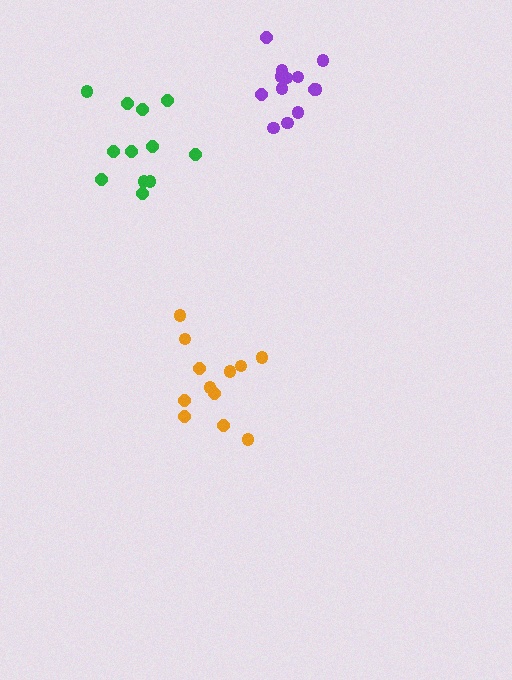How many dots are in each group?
Group 1: 12 dots, Group 2: 14 dots, Group 3: 12 dots (38 total).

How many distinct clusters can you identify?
There are 3 distinct clusters.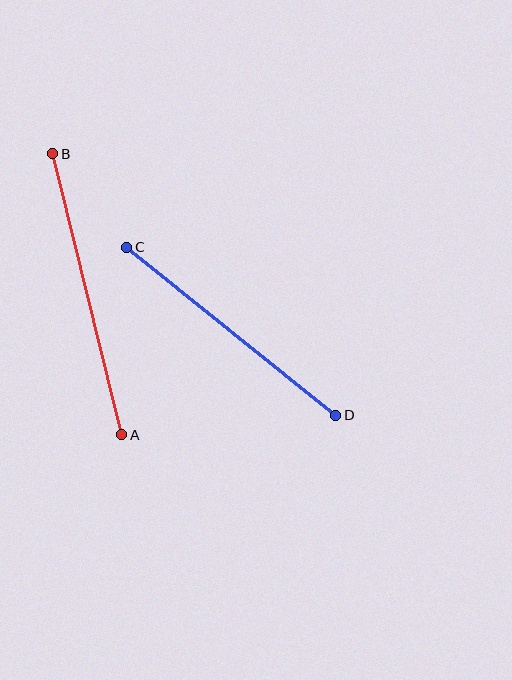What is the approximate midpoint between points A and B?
The midpoint is at approximately (87, 294) pixels.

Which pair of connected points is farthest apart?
Points A and B are farthest apart.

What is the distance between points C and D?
The distance is approximately 268 pixels.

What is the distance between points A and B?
The distance is approximately 289 pixels.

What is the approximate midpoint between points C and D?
The midpoint is at approximately (231, 331) pixels.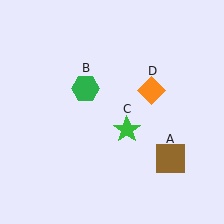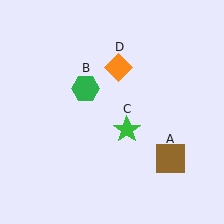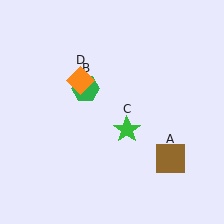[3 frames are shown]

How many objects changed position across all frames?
1 object changed position: orange diamond (object D).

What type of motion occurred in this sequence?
The orange diamond (object D) rotated counterclockwise around the center of the scene.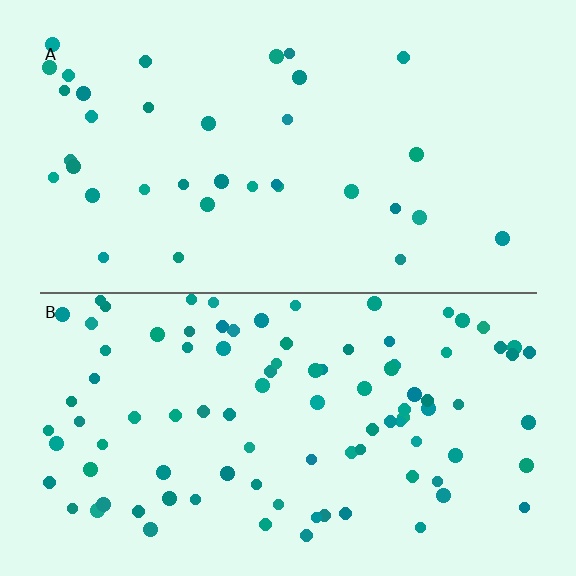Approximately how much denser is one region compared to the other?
Approximately 2.7× — region B over region A.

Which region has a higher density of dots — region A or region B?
B (the bottom).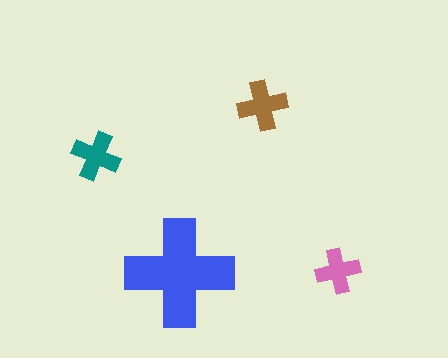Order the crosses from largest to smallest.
the blue one, the brown one, the teal one, the pink one.